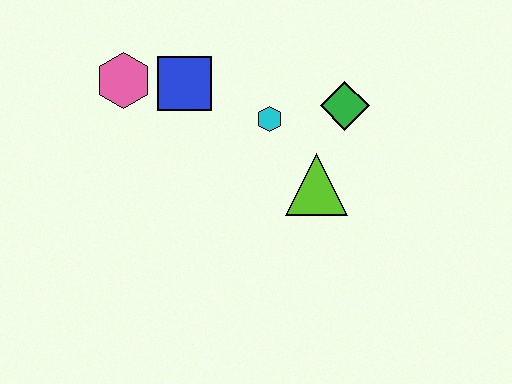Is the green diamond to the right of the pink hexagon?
Yes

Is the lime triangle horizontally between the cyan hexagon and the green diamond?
Yes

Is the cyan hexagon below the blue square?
Yes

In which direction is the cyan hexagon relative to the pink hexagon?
The cyan hexagon is to the right of the pink hexagon.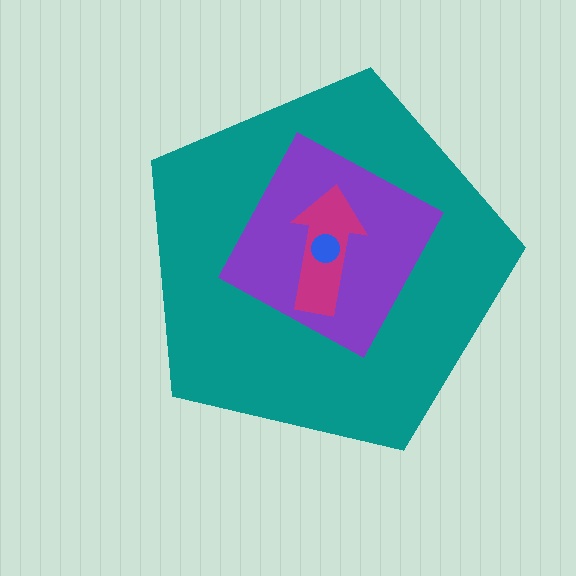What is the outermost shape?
The teal pentagon.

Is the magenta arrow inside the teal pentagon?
Yes.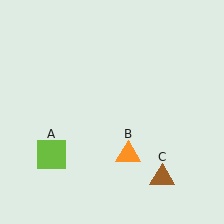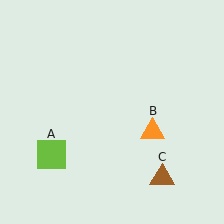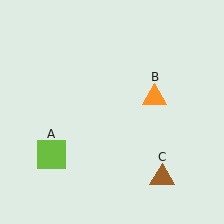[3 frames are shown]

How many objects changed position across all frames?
1 object changed position: orange triangle (object B).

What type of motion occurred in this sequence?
The orange triangle (object B) rotated counterclockwise around the center of the scene.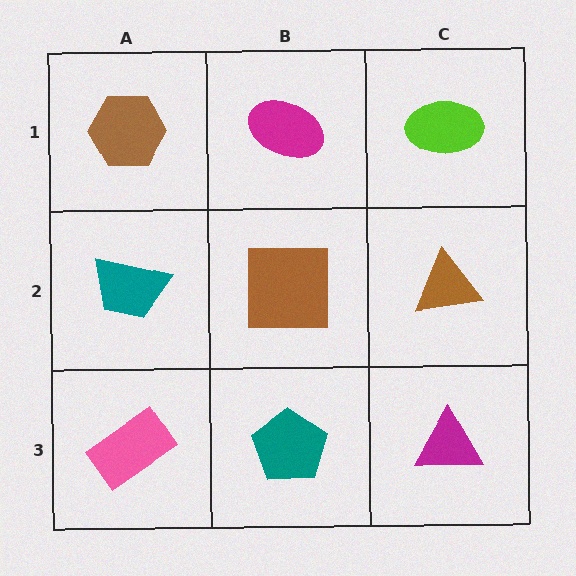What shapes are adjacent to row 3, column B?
A brown square (row 2, column B), a pink rectangle (row 3, column A), a magenta triangle (row 3, column C).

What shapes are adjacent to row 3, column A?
A teal trapezoid (row 2, column A), a teal pentagon (row 3, column B).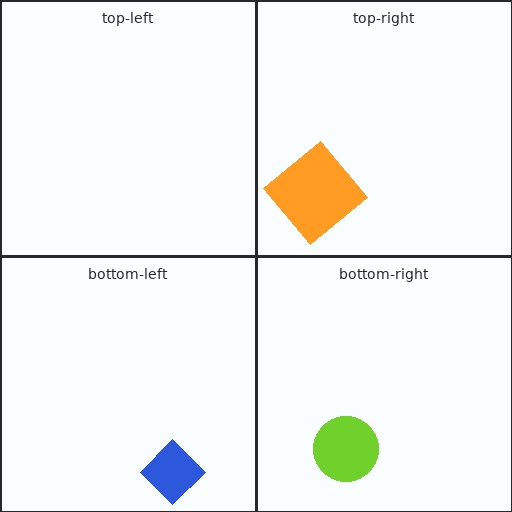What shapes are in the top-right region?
The orange diamond.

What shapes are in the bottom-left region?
The blue diamond.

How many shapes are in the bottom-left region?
1.